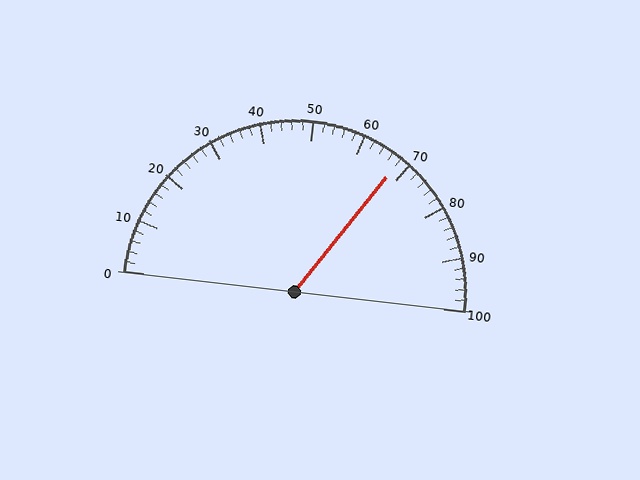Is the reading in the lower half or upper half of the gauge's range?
The reading is in the upper half of the range (0 to 100).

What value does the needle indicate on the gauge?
The needle indicates approximately 68.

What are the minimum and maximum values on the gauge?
The gauge ranges from 0 to 100.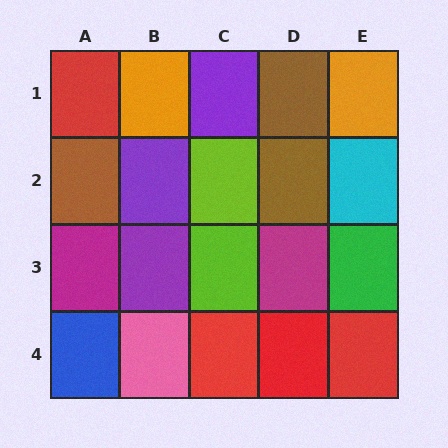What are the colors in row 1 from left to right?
Red, orange, purple, brown, orange.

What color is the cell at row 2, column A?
Brown.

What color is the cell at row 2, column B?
Purple.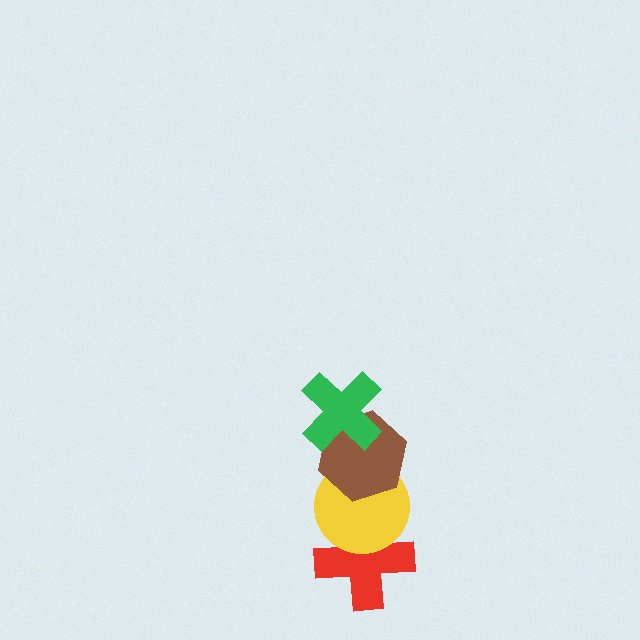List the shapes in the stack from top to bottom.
From top to bottom: the green cross, the brown hexagon, the yellow circle, the red cross.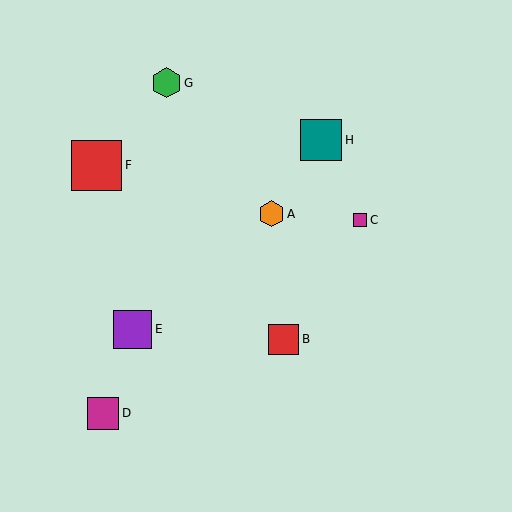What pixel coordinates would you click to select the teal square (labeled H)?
Click at (321, 140) to select the teal square H.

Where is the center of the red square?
The center of the red square is at (284, 340).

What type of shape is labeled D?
Shape D is a magenta square.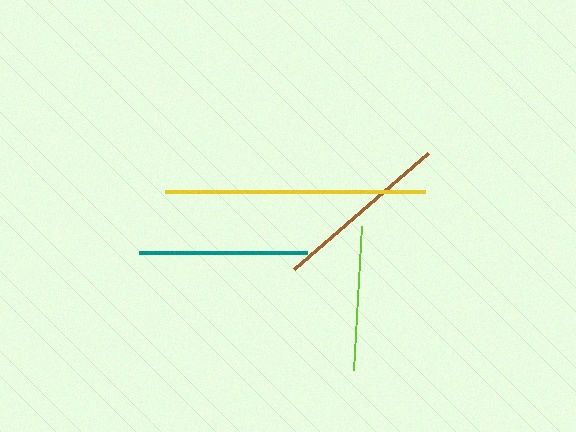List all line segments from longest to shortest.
From longest to shortest: yellow, brown, teal, lime.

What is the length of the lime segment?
The lime segment is approximately 144 pixels long.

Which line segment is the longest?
The yellow line is the longest at approximately 260 pixels.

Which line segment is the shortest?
The lime line is the shortest at approximately 144 pixels.